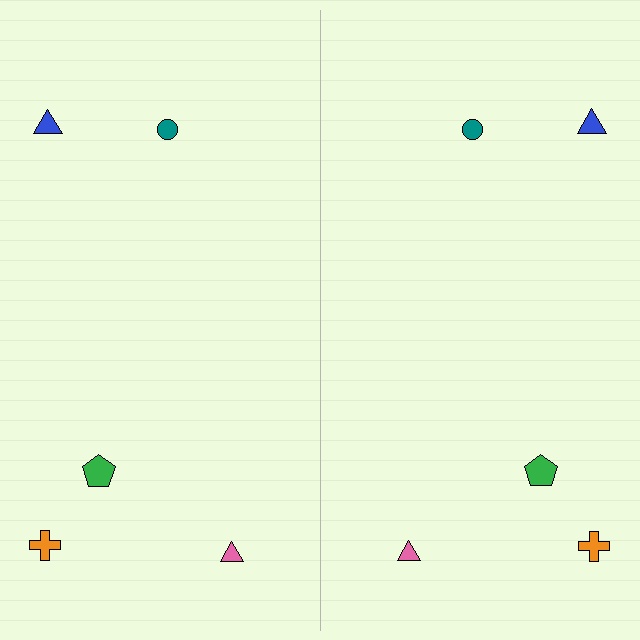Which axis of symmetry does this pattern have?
The pattern has a vertical axis of symmetry running through the center of the image.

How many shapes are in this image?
There are 10 shapes in this image.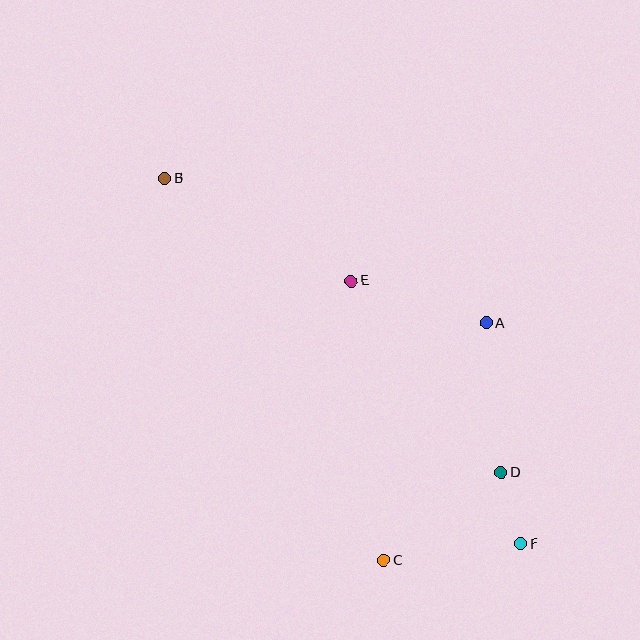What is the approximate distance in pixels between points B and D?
The distance between B and D is approximately 447 pixels.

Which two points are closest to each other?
Points D and F are closest to each other.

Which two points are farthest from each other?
Points B and F are farthest from each other.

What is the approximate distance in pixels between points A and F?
The distance between A and F is approximately 223 pixels.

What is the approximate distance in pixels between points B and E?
The distance between B and E is approximately 213 pixels.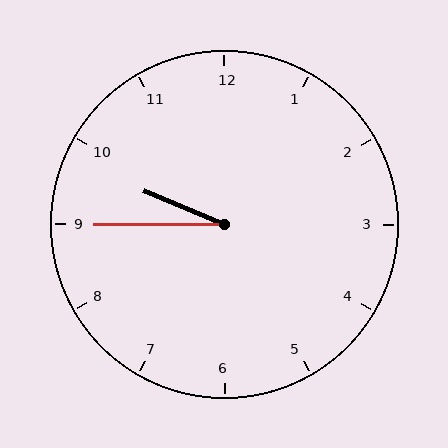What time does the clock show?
9:45.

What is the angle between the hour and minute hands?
Approximately 22 degrees.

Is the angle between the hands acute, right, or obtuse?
It is acute.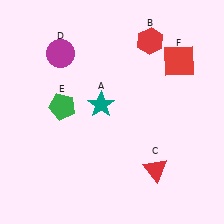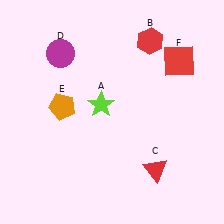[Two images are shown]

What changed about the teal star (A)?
In Image 1, A is teal. In Image 2, it changed to lime.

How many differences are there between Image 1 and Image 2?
There are 2 differences between the two images.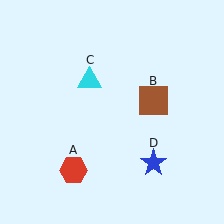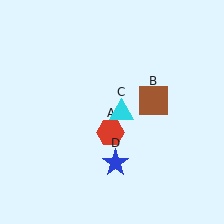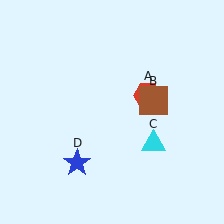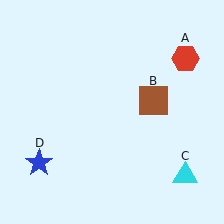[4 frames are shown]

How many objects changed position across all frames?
3 objects changed position: red hexagon (object A), cyan triangle (object C), blue star (object D).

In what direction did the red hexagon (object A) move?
The red hexagon (object A) moved up and to the right.